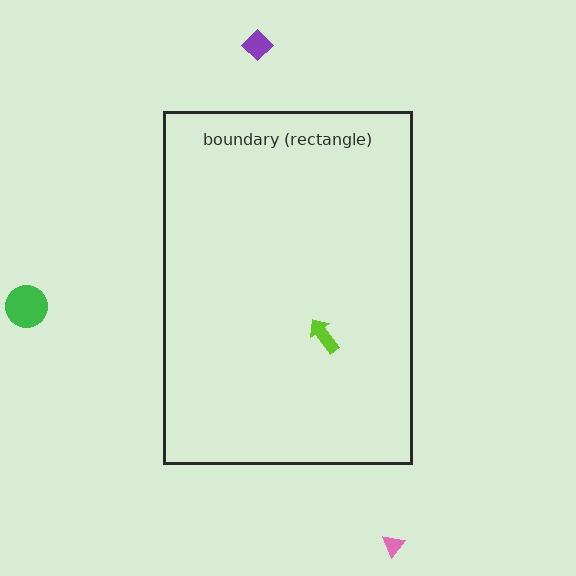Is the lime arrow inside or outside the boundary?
Inside.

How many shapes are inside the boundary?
1 inside, 3 outside.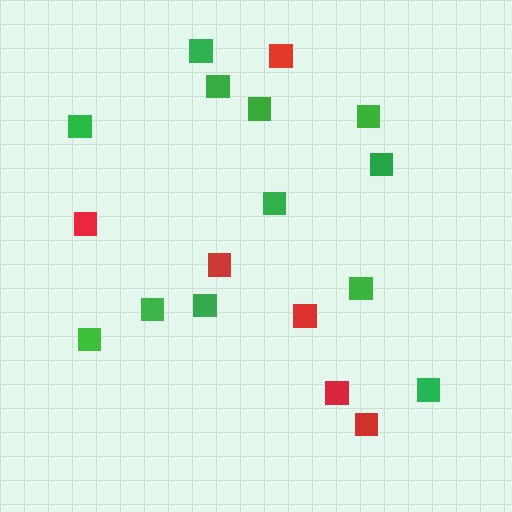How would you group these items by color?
There are 2 groups: one group of green squares (12) and one group of red squares (6).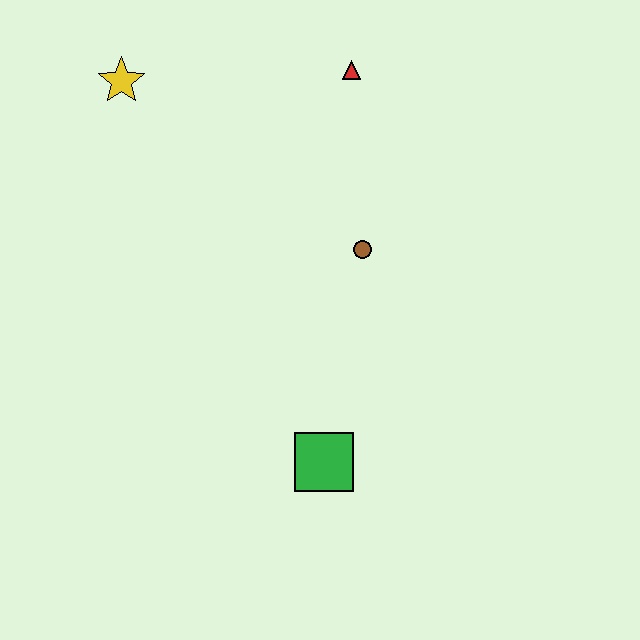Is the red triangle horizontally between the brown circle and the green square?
Yes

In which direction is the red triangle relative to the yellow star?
The red triangle is to the right of the yellow star.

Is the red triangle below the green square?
No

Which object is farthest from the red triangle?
The green square is farthest from the red triangle.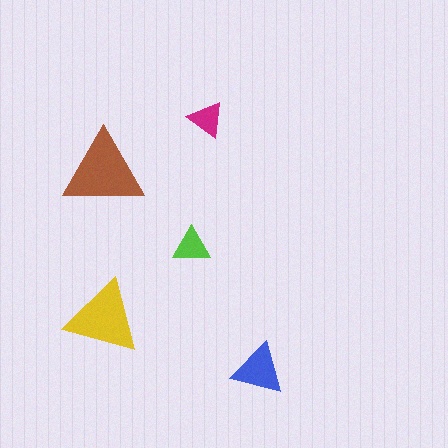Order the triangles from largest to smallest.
the brown one, the yellow one, the blue one, the lime one, the magenta one.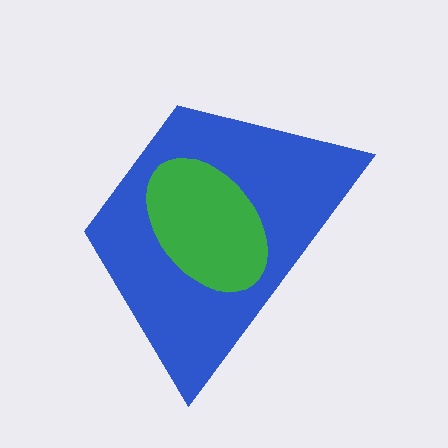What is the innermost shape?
The green ellipse.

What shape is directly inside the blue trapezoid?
The green ellipse.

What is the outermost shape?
The blue trapezoid.